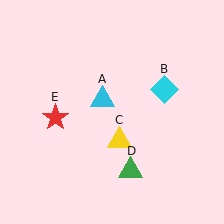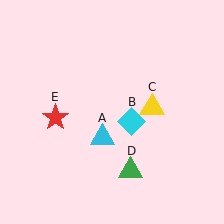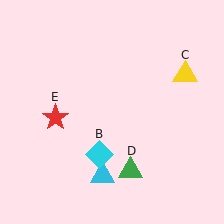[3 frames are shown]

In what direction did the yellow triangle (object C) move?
The yellow triangle (object C) moved up and to the right.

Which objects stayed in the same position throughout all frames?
Green triangle (object D) and red star (object E) remained stationary.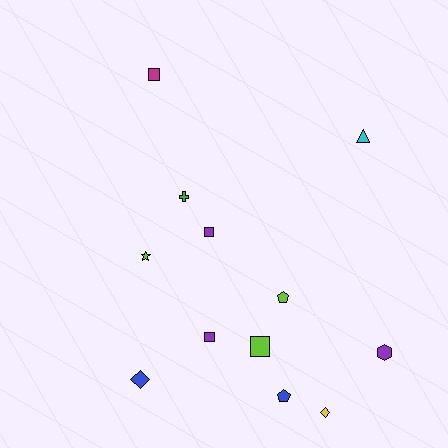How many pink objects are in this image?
There are no pink objects.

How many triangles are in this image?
There is 1 triangle.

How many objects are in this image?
There are 12 objects.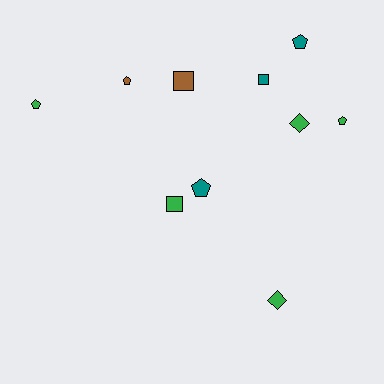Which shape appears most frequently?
Pentagon, with 5 objects.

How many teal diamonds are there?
There are no teal diamonds.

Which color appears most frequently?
Green, with 5 objects.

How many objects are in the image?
There are 10 objects.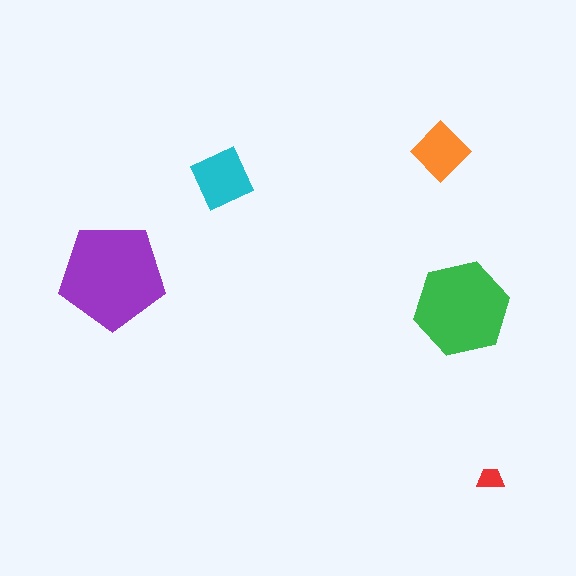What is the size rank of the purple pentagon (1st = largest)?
1st.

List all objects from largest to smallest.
The purple pentagon, the green hexagon, the cyan square, the orange diamond, the red trapezoid.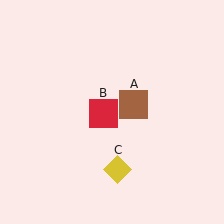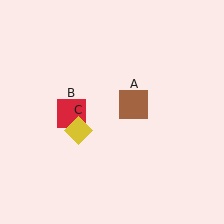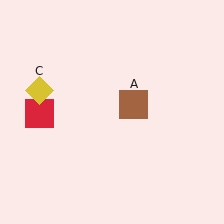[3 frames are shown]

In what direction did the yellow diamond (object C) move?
The yellow diamond (object C) moved up and to the left.